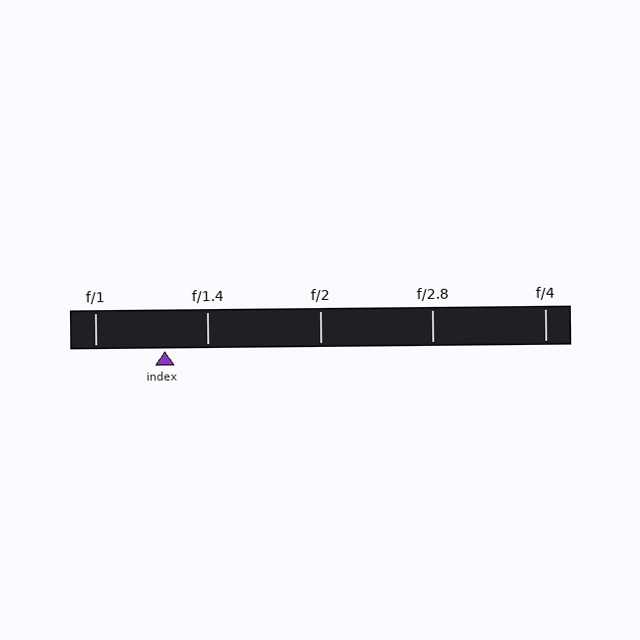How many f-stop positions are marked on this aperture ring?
There are 5 f-stop positions marked.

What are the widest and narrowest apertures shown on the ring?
The widest aperture shown is f/1 and the narrowest is f/4.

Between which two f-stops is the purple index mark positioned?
The index mark is between f/1 and f/1.4.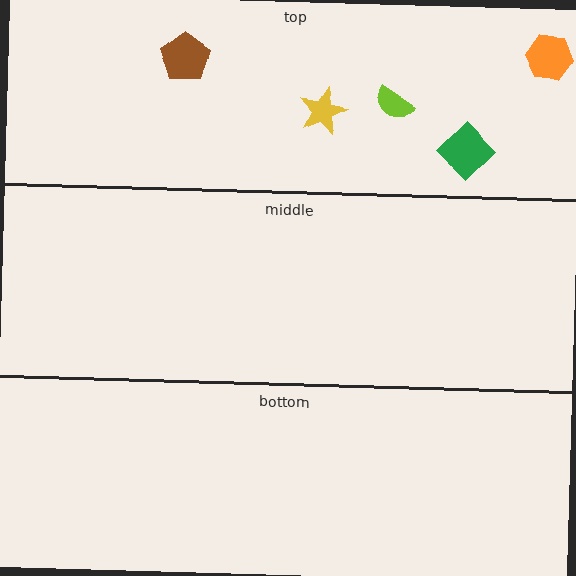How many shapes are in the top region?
5.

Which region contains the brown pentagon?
The top region.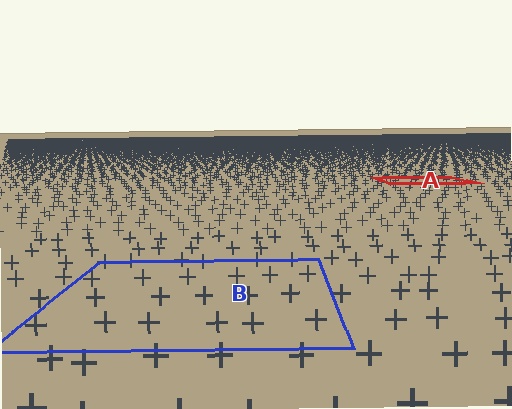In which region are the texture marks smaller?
The texture marks are smaller in region A, because it is farther away.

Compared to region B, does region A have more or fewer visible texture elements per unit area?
Region A has more texture elements per unit area — they are packed more densely because it is farther away.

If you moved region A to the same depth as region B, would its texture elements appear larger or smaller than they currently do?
They would appear larger. At a closer depth, the same texture elements are projected at a bigger on-screen size.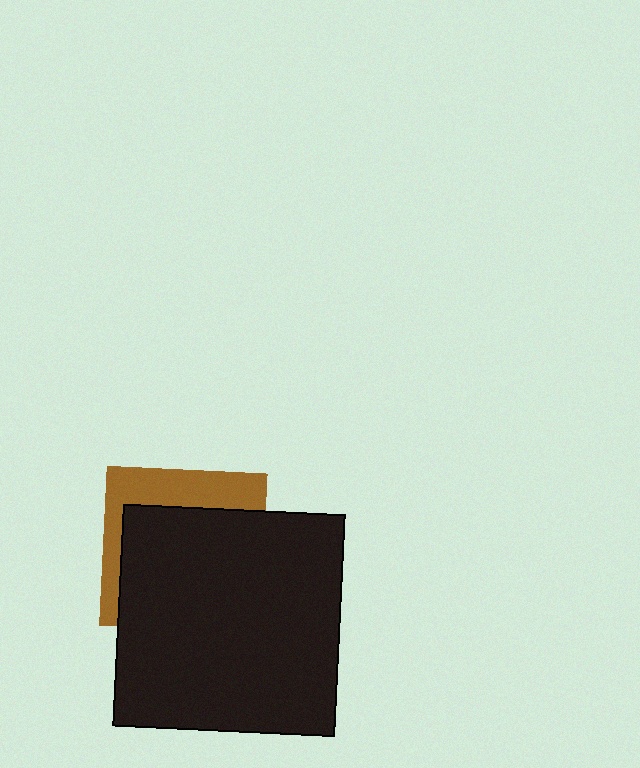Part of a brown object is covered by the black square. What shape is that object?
It is a square.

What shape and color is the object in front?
The object in front is a black square.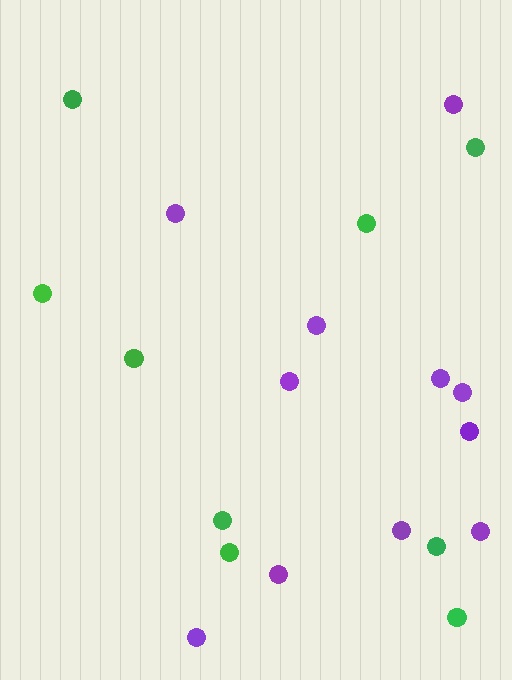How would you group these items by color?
There are 2 groups: one group of purple circles (11) and one group of green circles (9).